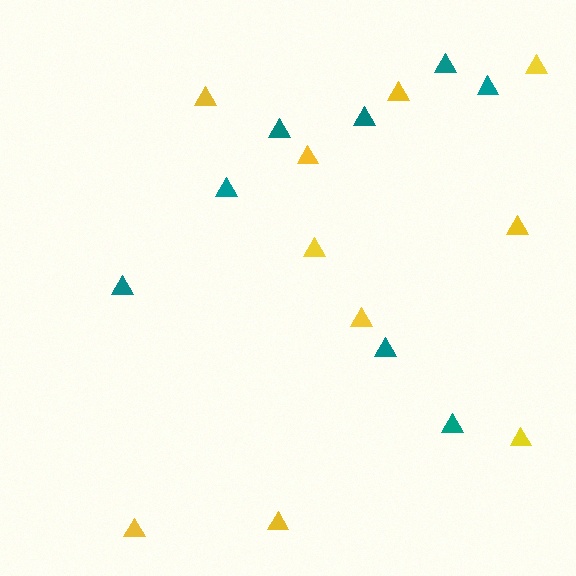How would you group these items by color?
There are 2 groups: one group of teal triangles (8) and one group of yellow triangles (10).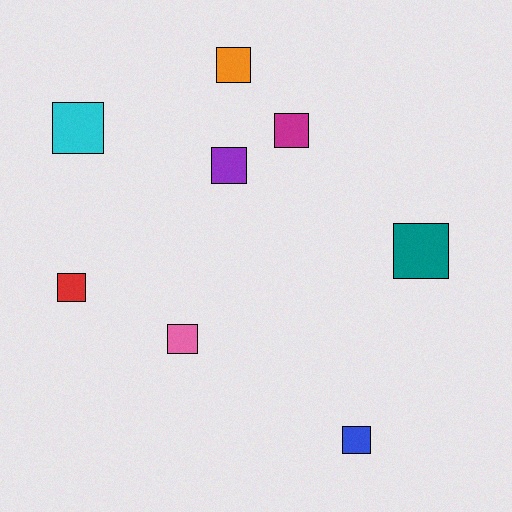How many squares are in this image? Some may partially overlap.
There are 8 squares.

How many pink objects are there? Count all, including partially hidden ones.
There is 1 pink object.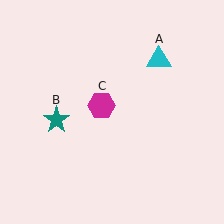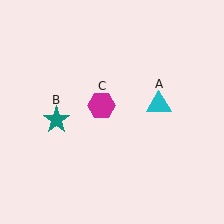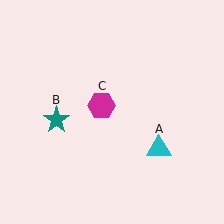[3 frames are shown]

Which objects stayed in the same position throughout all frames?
Teal star (object B) and magenta hexagon (object C) remained stationary.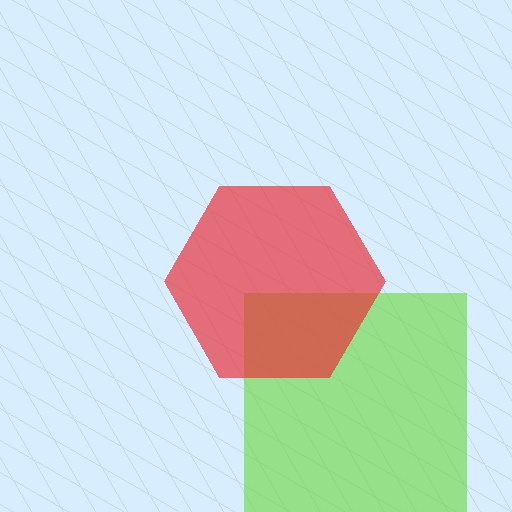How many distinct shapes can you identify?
There are 2 distinct shapes: a lime square, a red hexagon.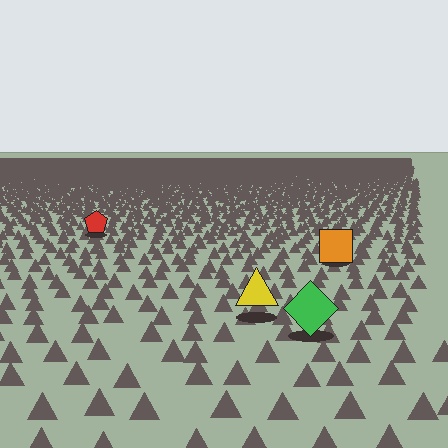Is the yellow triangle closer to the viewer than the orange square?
Yes. The yellow triangle is closer — you can tell from the texture gradient: the ground texture is coarser near it.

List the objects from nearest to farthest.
From nearest to farthest: the green diamond, the yellow triangle, the orange square, the red pentagon.